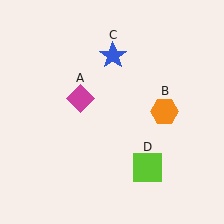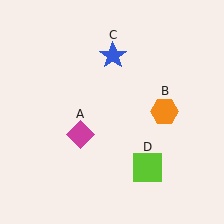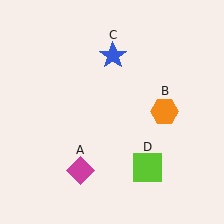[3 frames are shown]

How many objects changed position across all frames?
1 object changed position: magenta diamond (object A).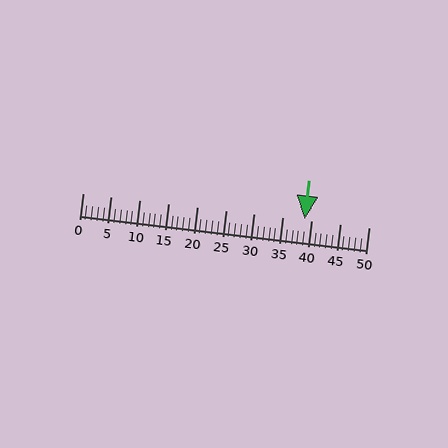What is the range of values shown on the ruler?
The ruler shows values from 0 to 50.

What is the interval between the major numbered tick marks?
The major tick marks are spaced 5 units apart.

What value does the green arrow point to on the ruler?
The green arrow points to approximately 39.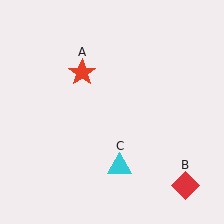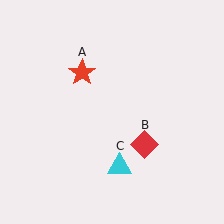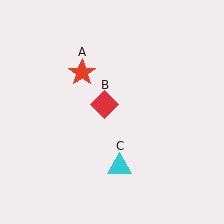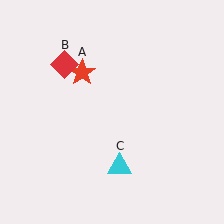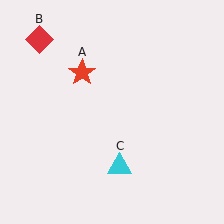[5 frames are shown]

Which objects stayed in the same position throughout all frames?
Red star (object A) and cyan triangle (object C) remained stationary.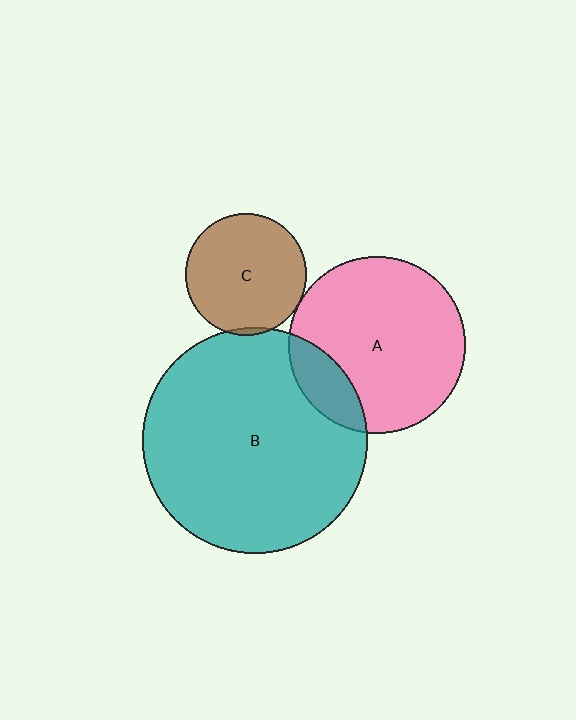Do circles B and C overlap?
Yes.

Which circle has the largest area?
Circle B (teal).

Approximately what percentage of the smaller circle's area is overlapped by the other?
Approximately 5%.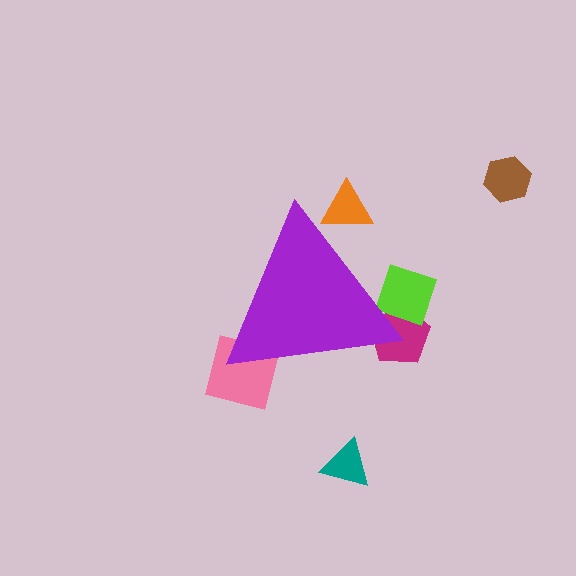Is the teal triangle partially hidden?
No, the teal triangle is fully visible.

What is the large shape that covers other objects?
A purple triangle.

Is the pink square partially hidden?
Yes, the pink square is partially hidden behind the purple triangle.